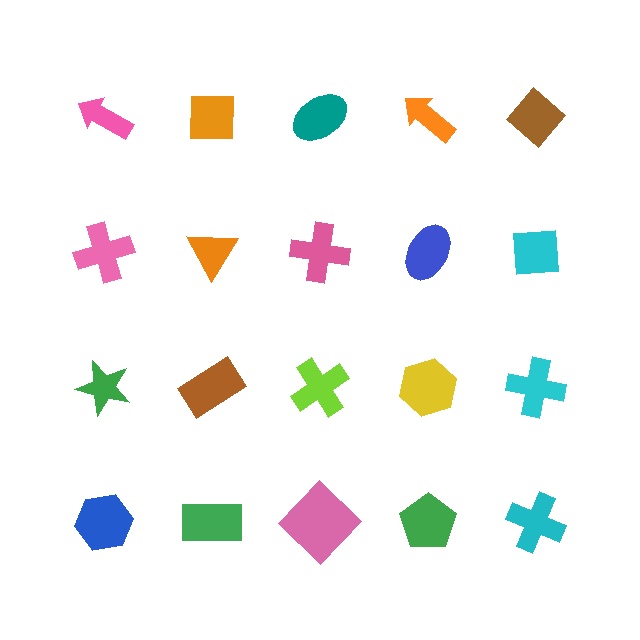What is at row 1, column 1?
A pink arrow.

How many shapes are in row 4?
5 shapes.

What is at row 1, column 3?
A teal ellipse.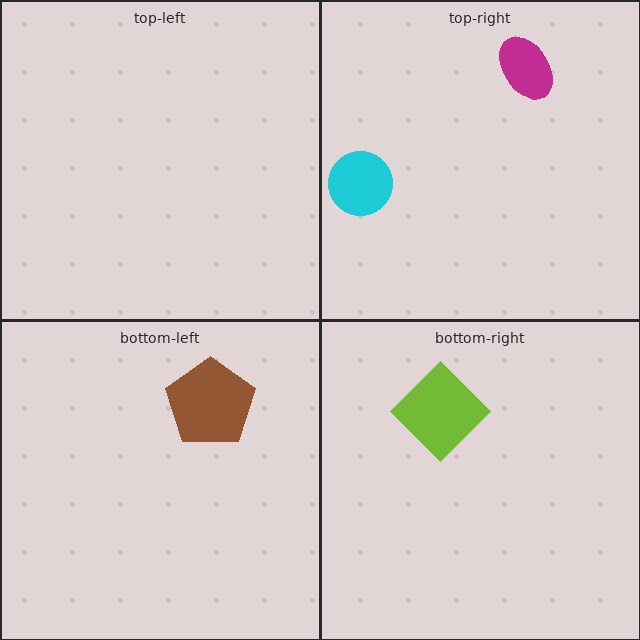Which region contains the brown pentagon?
The bottom-left region.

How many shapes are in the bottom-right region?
1.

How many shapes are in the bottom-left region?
1.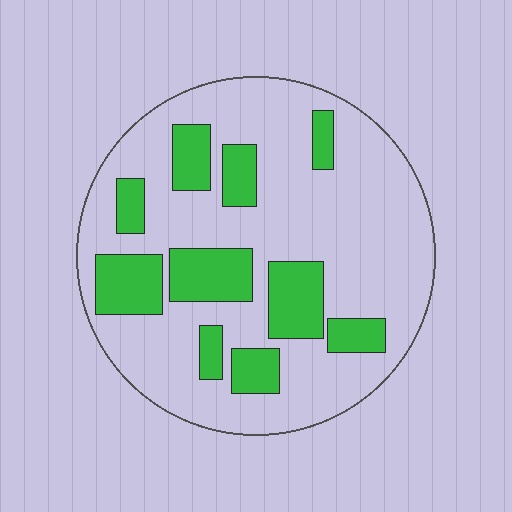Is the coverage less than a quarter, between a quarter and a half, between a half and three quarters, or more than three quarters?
Between a quarter and a half.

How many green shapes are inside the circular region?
10.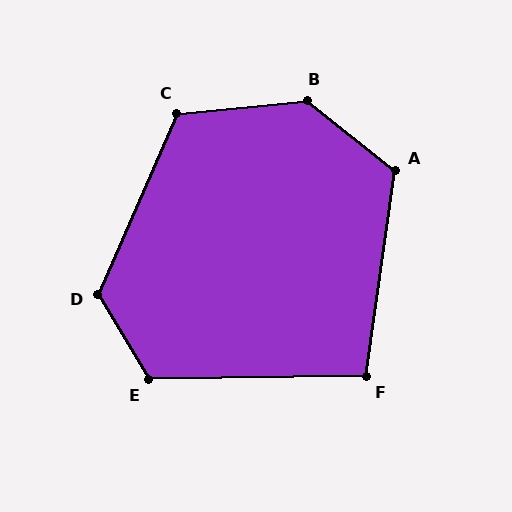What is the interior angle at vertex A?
Approximately 120 degrees (obtuse).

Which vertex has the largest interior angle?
B, at approximately 136 degrees.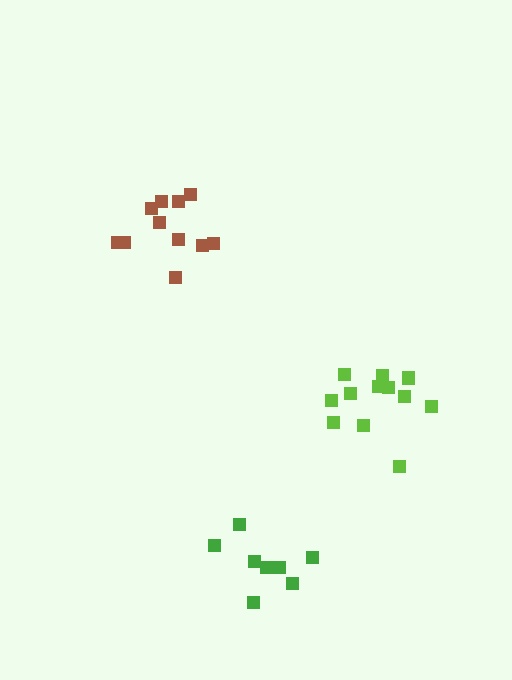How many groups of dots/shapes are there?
There are 3 groups.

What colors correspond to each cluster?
The clusters are colored: green, brown, lime.